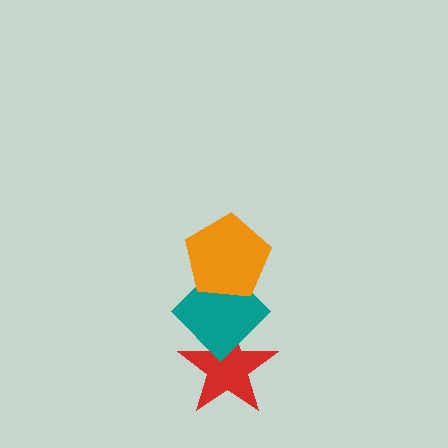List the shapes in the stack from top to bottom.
From top to bottom: the orange pentagon, the teal diamond, the red star.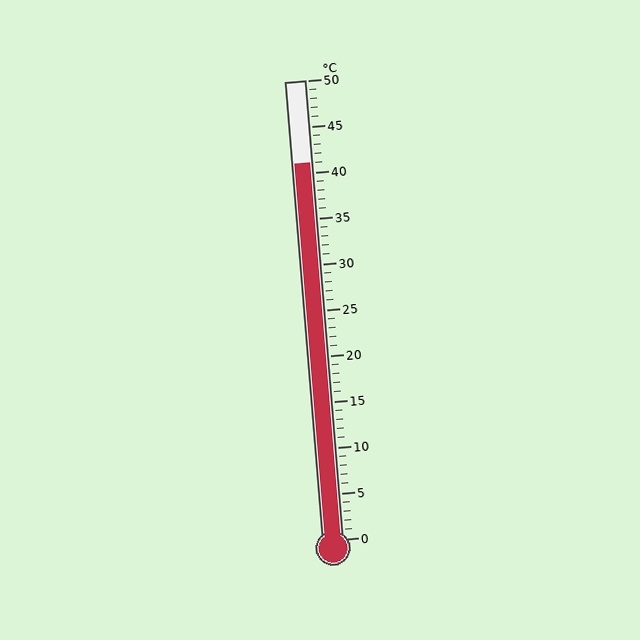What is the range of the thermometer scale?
The thermometer scale ranges from 0°C to 50°C.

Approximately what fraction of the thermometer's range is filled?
The thermometer is filled to approximately 80% of its range.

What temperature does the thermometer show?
The thermometer shows approximately 41°C.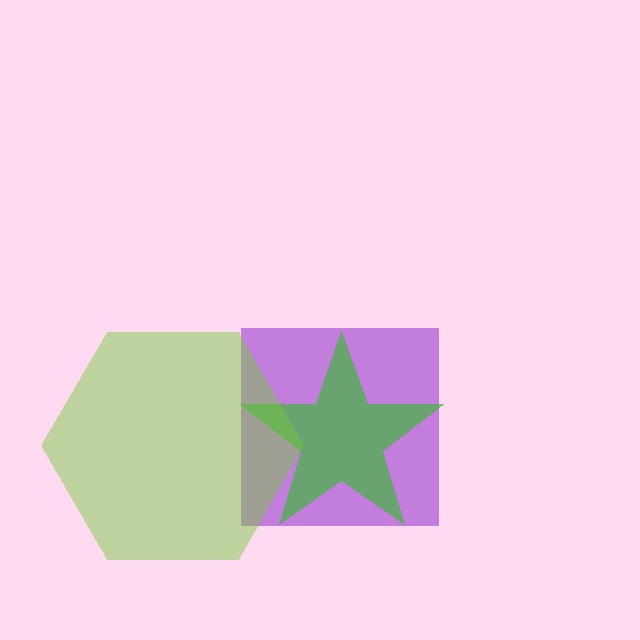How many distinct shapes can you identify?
There are 3 distinct shapes: a purple square, a green star, a lime hexagon.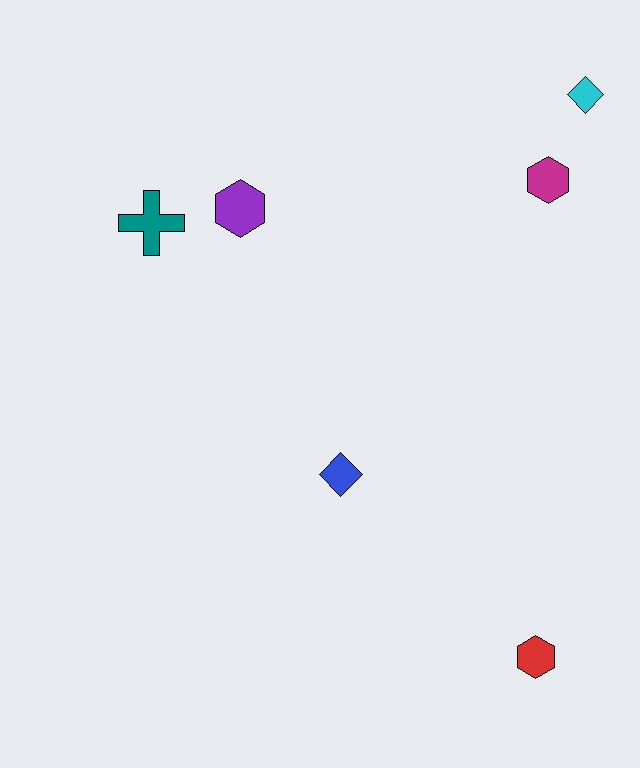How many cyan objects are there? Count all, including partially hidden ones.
There is 1 cyan object.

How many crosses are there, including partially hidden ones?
There is 1 cross.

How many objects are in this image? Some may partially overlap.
There are 6 objects.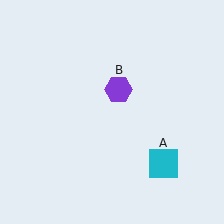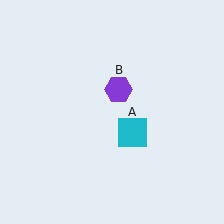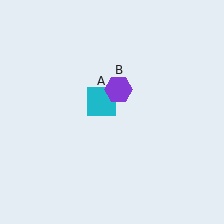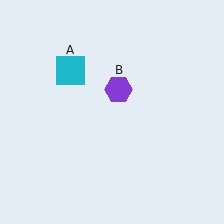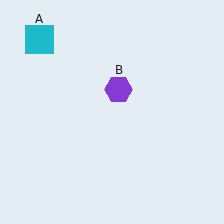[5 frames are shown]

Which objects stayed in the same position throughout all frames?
Purple hexagon (object B) remained stationary.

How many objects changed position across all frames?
1 object changed position: cyan square (object A).